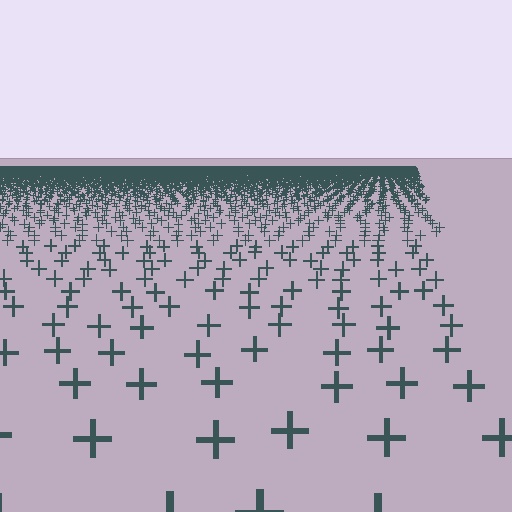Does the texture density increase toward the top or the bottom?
Density increases toward the top.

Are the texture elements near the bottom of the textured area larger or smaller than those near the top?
Larger. Near the bottom, elements are closer to the viewer and appear at a bigger on-screen size.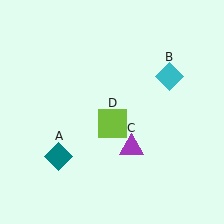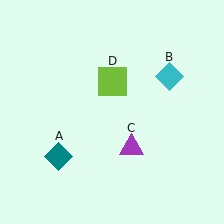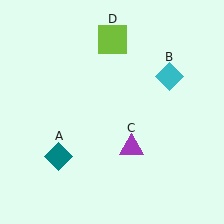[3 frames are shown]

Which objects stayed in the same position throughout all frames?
Teal diamond (object A) and cyan diamond (object B) and purple triangle (object C) remained stationary.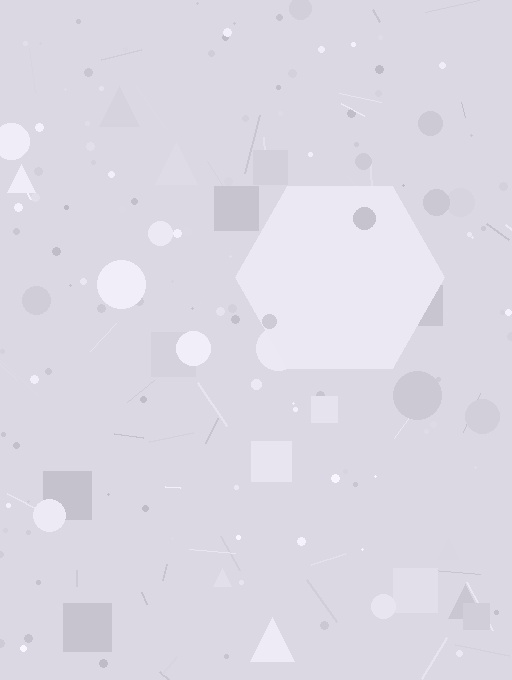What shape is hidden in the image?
A hexagon is hidden in the image.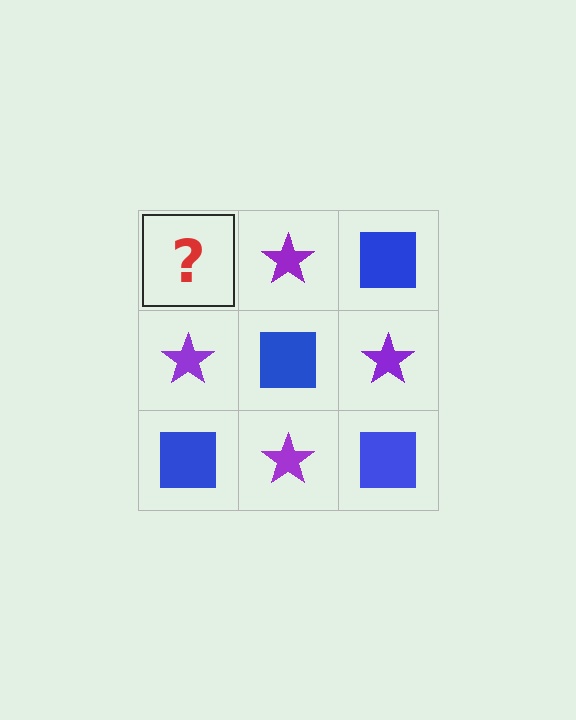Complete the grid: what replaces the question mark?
The question mark should be replaced with a blue square.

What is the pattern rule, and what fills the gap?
The rule is that it alternates blue square and purple star in a checkerboard pattern. The gap should be filled with a blue square.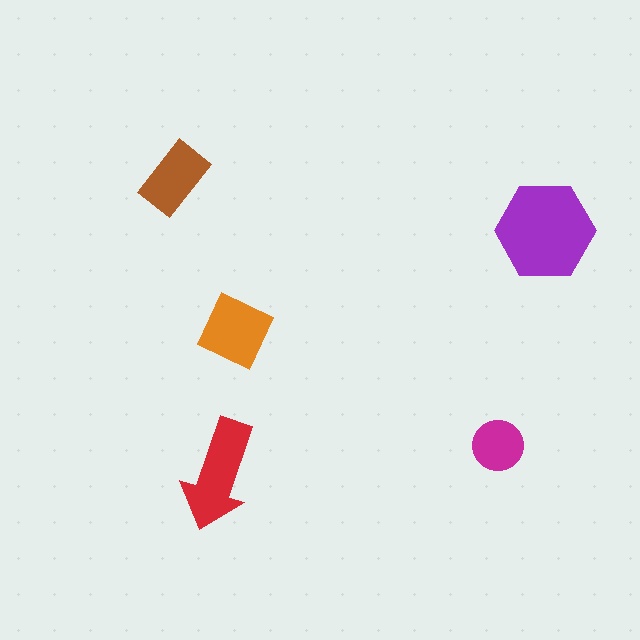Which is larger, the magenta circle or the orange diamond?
The orange diamond.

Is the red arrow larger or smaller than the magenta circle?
Larger.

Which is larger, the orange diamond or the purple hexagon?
The purple hexagon.